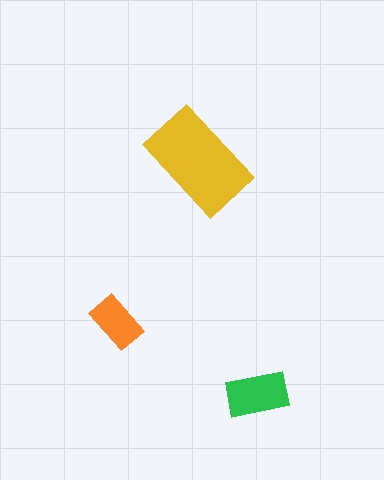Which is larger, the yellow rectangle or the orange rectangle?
The yellow one.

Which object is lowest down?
The green rectangle is bottommost.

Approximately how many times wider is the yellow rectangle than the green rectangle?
About 1.5 times wider.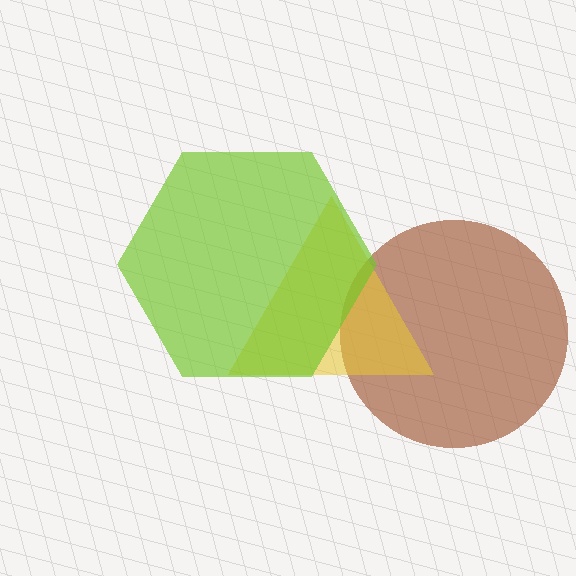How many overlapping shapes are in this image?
There are 3 overlapping shapes in the image.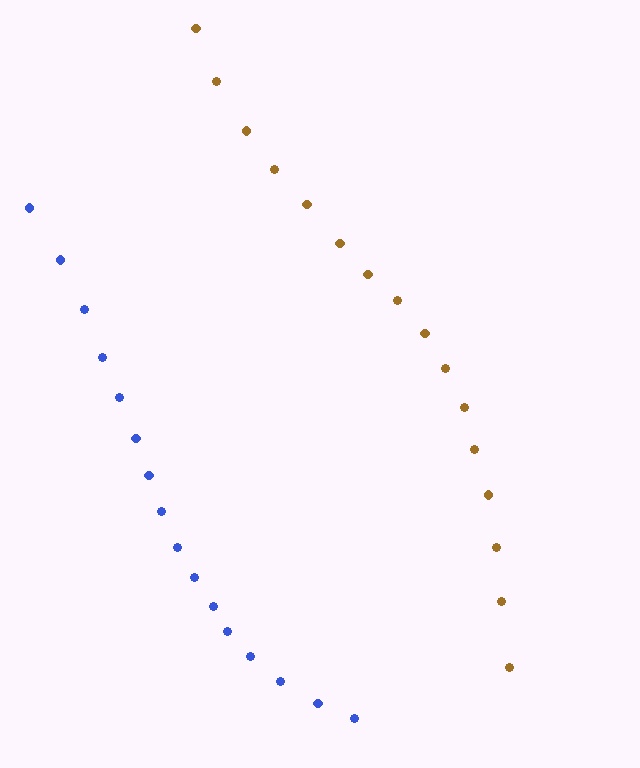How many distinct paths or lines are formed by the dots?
There are 2 distinct paths.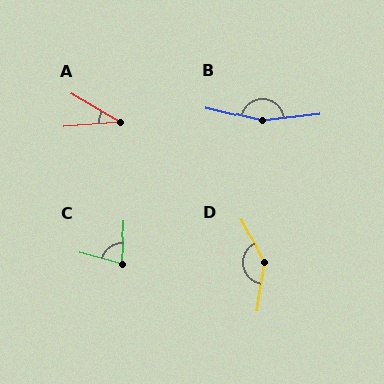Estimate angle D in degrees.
Approximately 143 degrees.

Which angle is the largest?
B, at approximately 160 degrees.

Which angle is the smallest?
A, at approximately 35 degrees.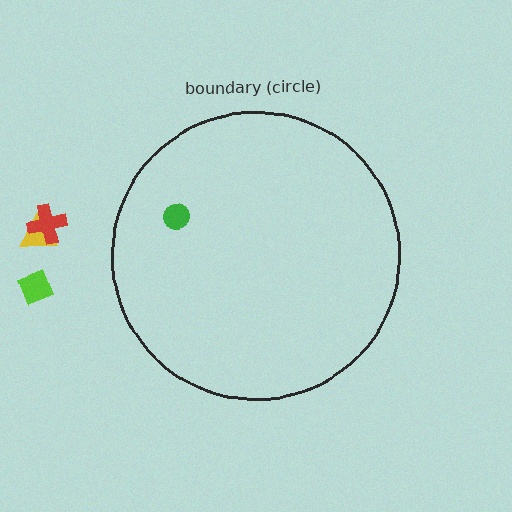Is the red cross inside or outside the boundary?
Outside.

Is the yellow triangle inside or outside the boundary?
Outside.